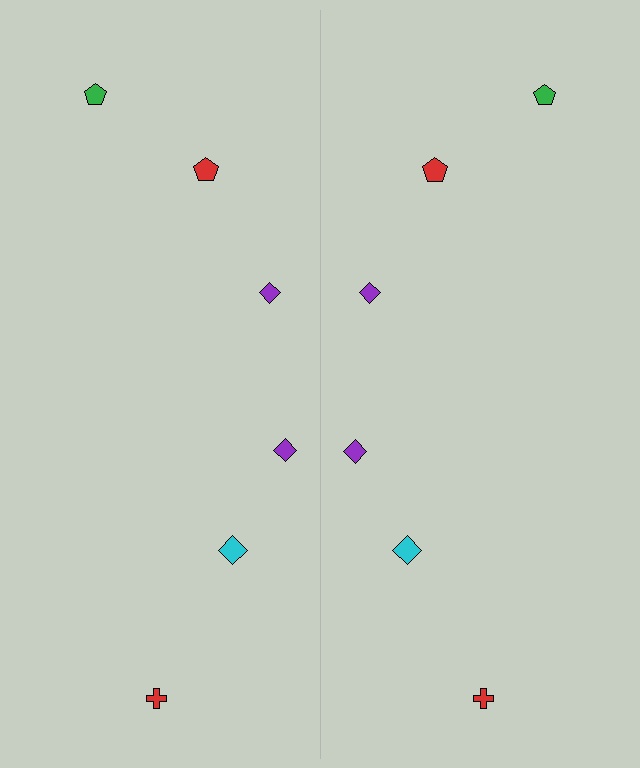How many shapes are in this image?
There are 12 shapes in this image.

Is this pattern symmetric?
Yes, this pattern has bilateral (reflection) symmetry.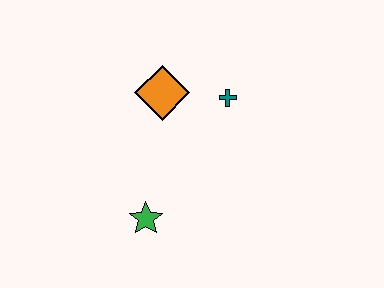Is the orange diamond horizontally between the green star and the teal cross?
Yes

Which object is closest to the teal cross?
The orange diamond is closest to the teal cross.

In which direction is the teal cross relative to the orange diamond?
The teal cross is to the right of the orange diamond.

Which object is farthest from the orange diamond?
The green star is farthest from the orange diamond.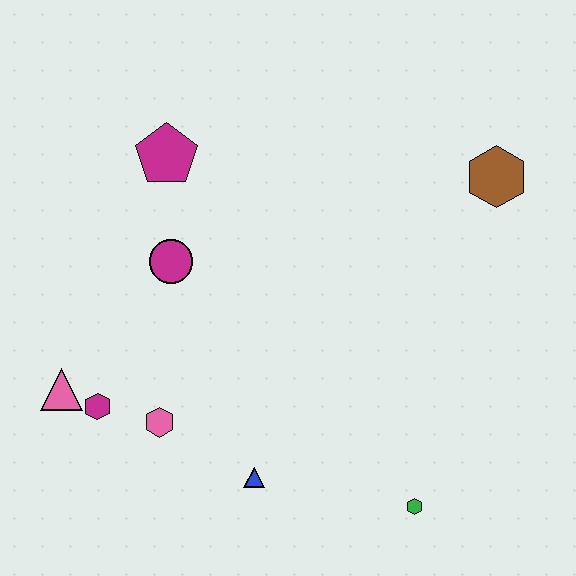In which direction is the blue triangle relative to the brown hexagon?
The blue triangle is below the brown hexagon.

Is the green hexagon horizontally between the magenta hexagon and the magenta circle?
No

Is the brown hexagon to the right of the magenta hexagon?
Yes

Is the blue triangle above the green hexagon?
Yes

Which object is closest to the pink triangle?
The magenta hexagon is closest to the pink triangle.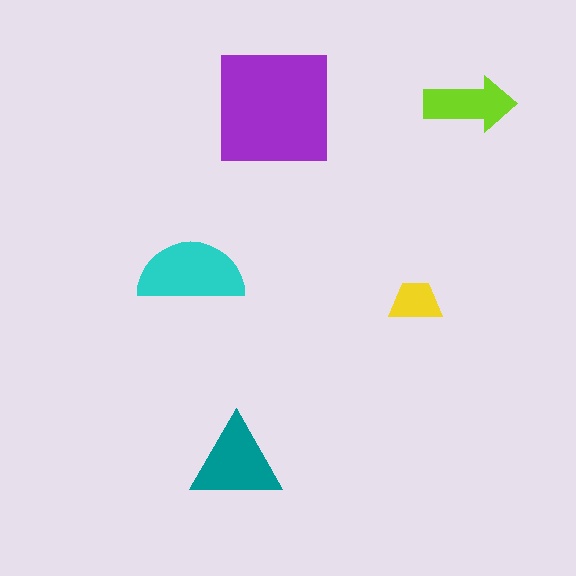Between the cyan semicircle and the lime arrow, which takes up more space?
The cyan semicircle.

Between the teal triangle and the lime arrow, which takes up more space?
The teal triangle.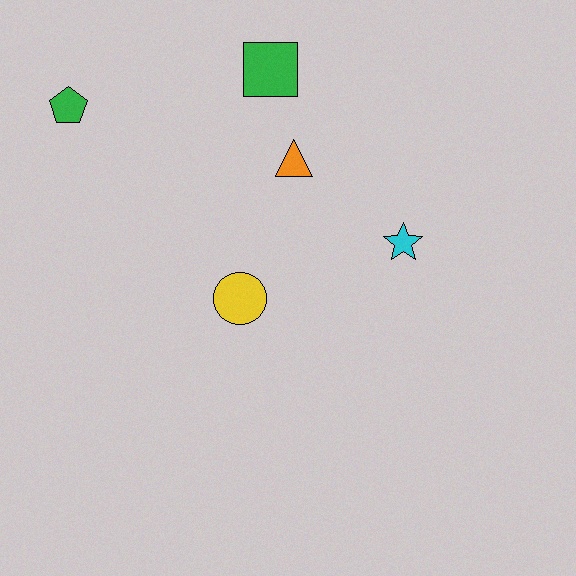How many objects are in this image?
There are 5 objects.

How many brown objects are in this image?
There are no brown objects.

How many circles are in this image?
There is 1 circle.